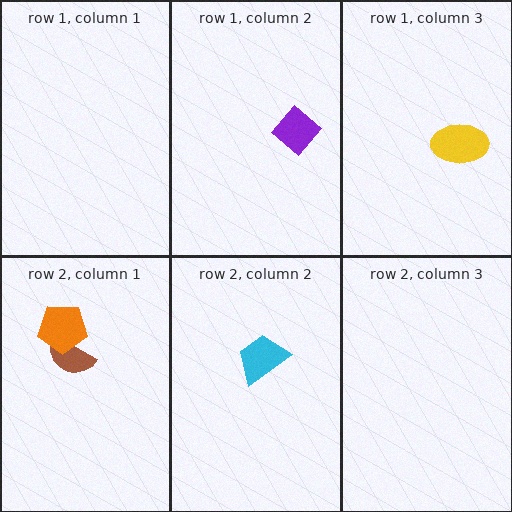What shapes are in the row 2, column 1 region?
The brown semicircle, the orange pentagon.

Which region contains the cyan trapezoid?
The row 2, column 2 region.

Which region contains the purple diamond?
The row 1, column 2 region.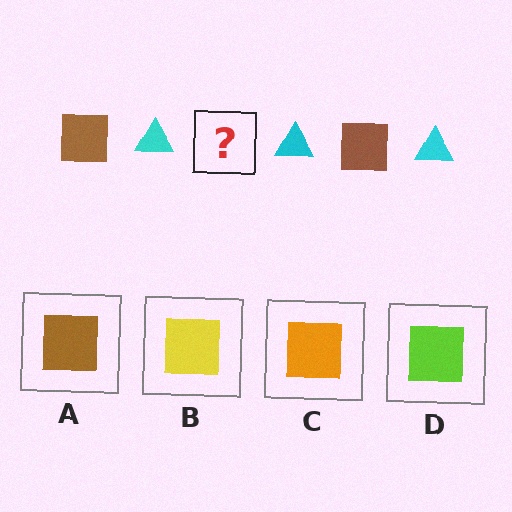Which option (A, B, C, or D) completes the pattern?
A.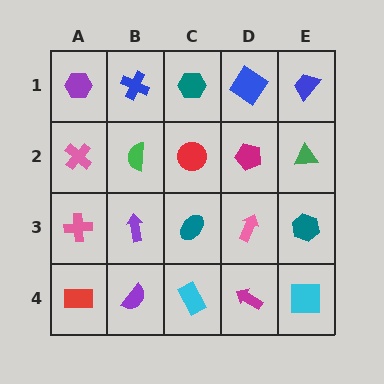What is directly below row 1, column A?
A pink cross.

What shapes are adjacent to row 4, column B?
A purple arrow (row 3, column B), a red rectangle (row 4, column A), a cyan rectangle (row 4, column C).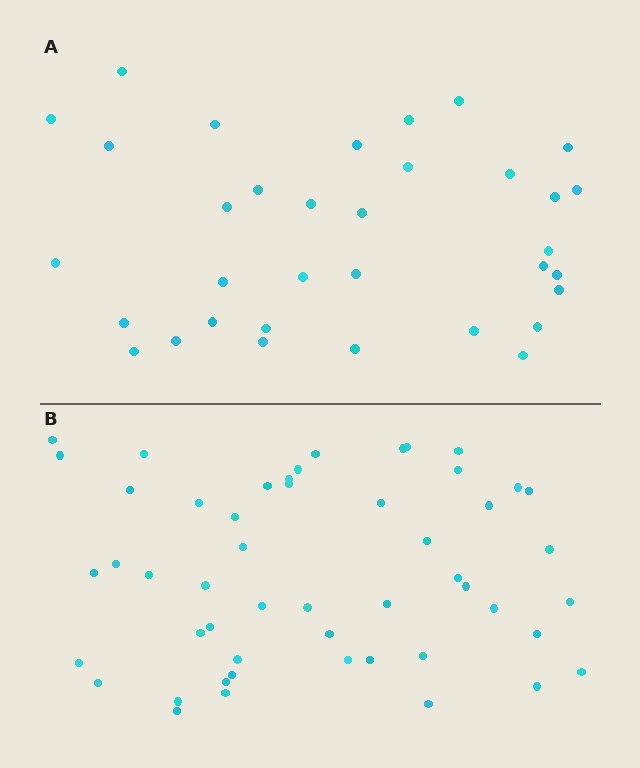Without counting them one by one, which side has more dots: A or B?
Region B (the bottom region) has more dots.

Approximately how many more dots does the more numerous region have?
Region B has approximately 15 more dots than region A.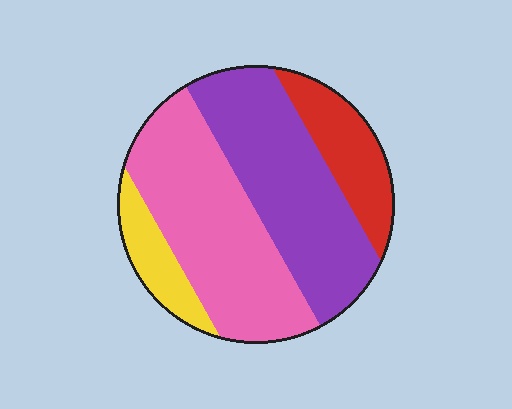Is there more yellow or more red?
Red.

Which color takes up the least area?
Yellow, at roughly 10%.